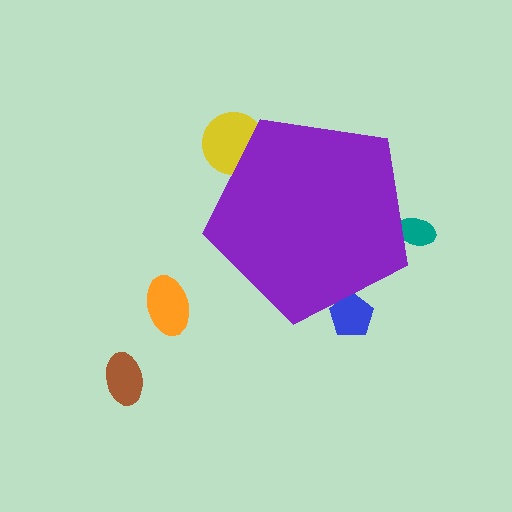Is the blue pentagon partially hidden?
Yes, the blue pentagon is partially hidden behind the purple pentagon.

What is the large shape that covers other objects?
A purple pentagon.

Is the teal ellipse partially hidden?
Yes, the teal ellipse is partially hidden behind the purple pentagon.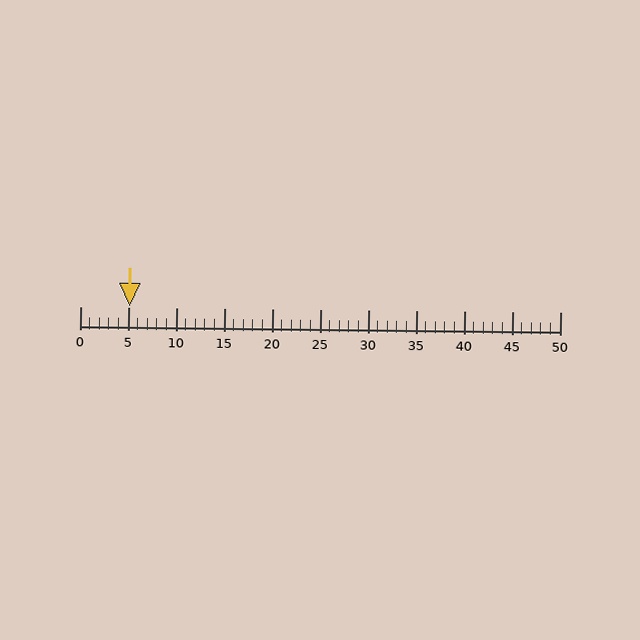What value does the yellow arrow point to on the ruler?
The yellow arrow points to approximately 5.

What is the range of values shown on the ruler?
The ruler shows values from 0 to 50.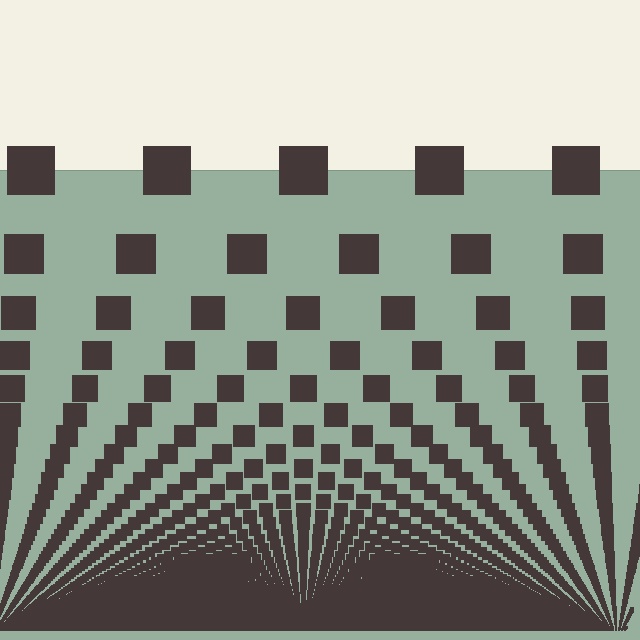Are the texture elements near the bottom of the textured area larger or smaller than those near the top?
Smaller. The gradient is inverted — elements near the bottom are smaller and denser.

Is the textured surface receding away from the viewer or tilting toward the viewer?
The surface appears to tilt toward the viewer. Texture elements get larger and sparser toward the top.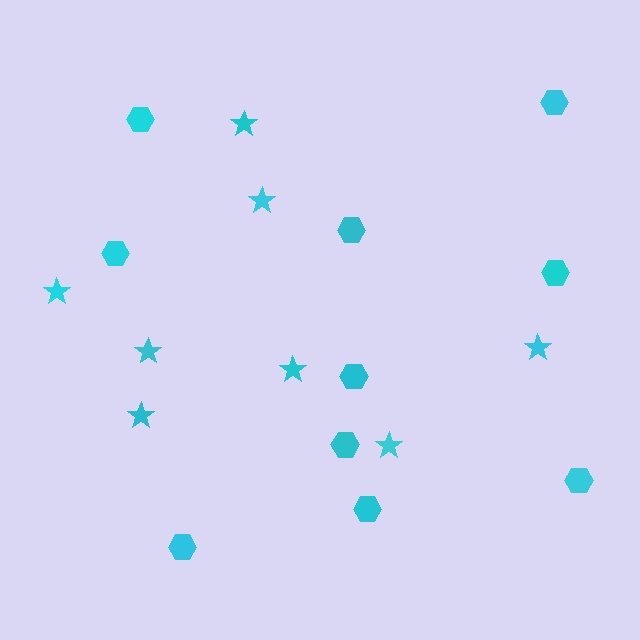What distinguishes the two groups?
There are 2 groups: one group of stars (8) and one group of hexagons (10).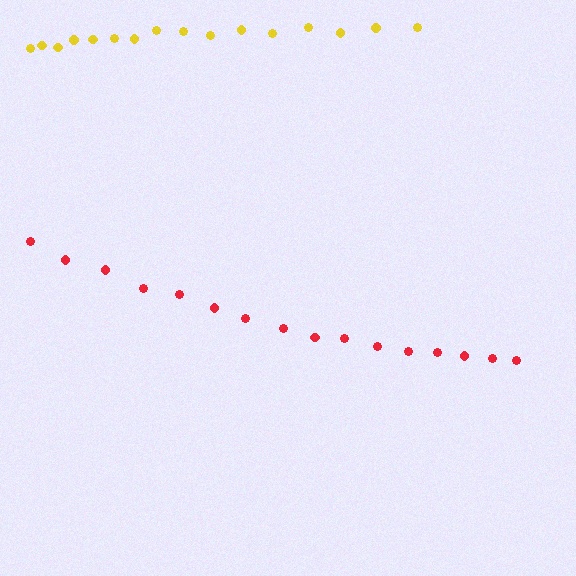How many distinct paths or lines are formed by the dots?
There are 2 distinct paths.